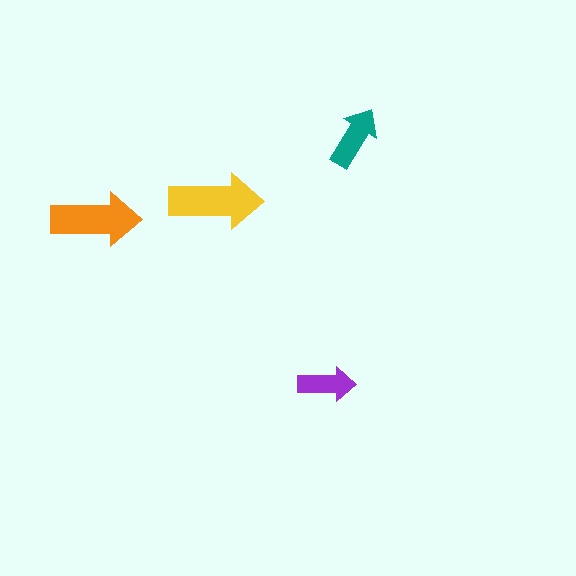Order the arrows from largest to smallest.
the yellow one, the orange one, the teal one, the purple one.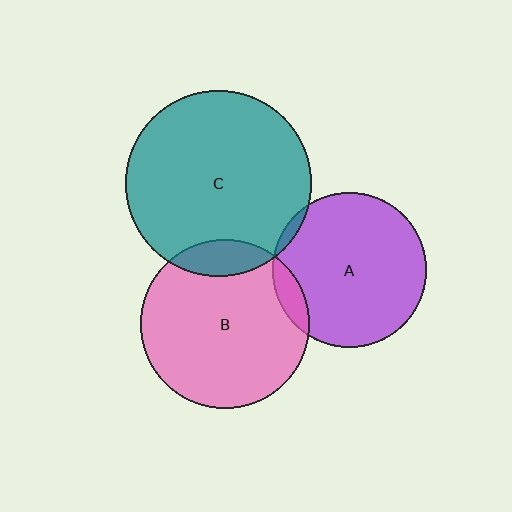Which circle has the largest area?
Circle C (teal).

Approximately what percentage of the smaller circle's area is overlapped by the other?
Approximately 5%.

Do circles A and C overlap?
Yes.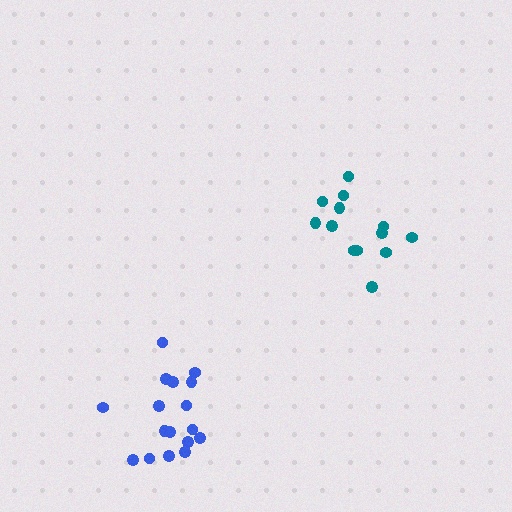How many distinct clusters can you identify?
There are 2 distinct clusters.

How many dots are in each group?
Group 1: 17 dots, Group 2: 13 dots (30 total).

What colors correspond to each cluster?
The clusters are colored: blue, teal.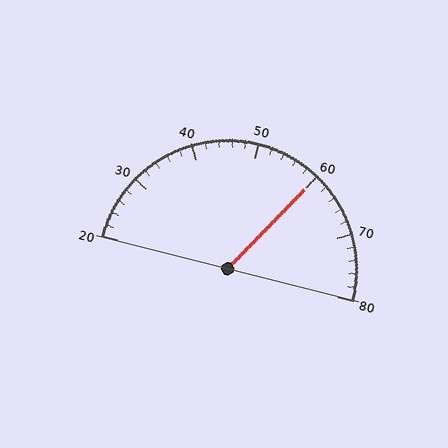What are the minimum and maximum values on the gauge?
The gauge ranges from 20 to 80.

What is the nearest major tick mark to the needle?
The nearest major tick mark is 60.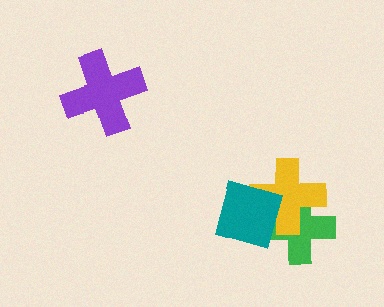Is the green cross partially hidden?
Yes, it is partially covered by another shape.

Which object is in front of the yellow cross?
The teal diamond is in front of the yellow cross.